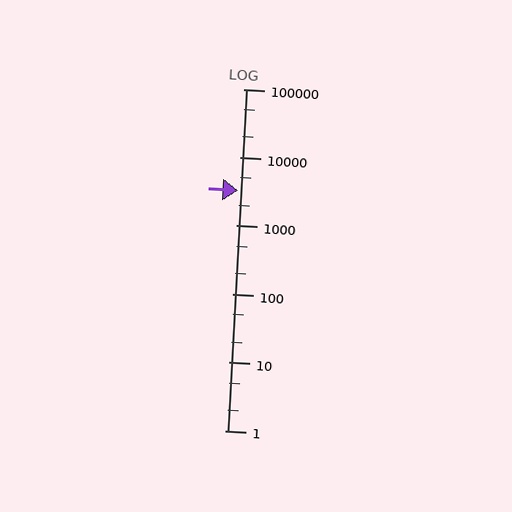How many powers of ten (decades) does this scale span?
The scale spans 5 decades, from 1 to 100000.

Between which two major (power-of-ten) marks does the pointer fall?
The pointer is between 1000 and 10000.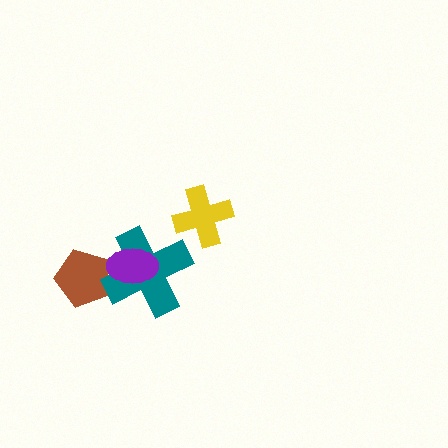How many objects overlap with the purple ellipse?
2 objects overlap with the purple ellipse.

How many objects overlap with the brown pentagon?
2 objects overlap with the brown pentagon.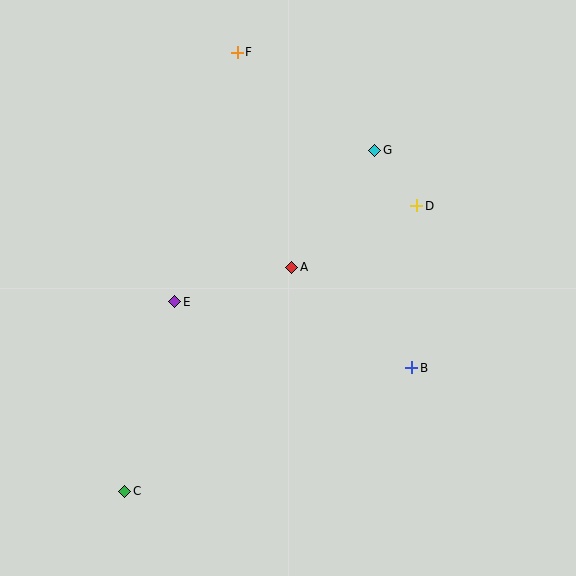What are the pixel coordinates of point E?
Point E is at (175, 302).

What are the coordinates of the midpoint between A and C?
The midpoint between A and C is at (208, 379).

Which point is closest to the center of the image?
Point A at (292, 267) is closest to the center.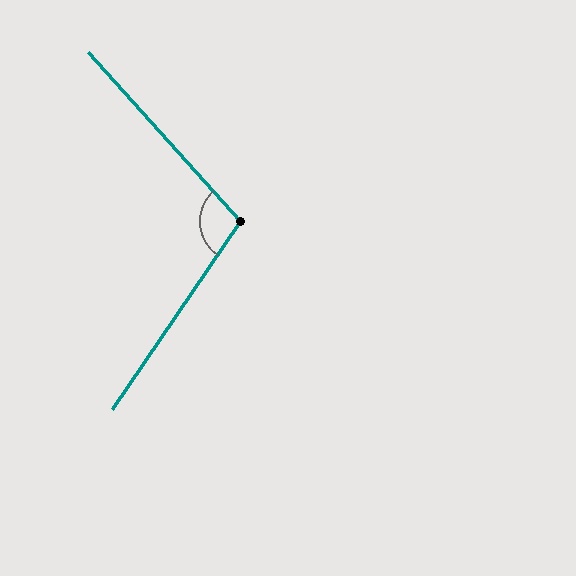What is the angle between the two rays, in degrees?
Approximately 104 degrees.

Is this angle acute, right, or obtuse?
It is obtuse.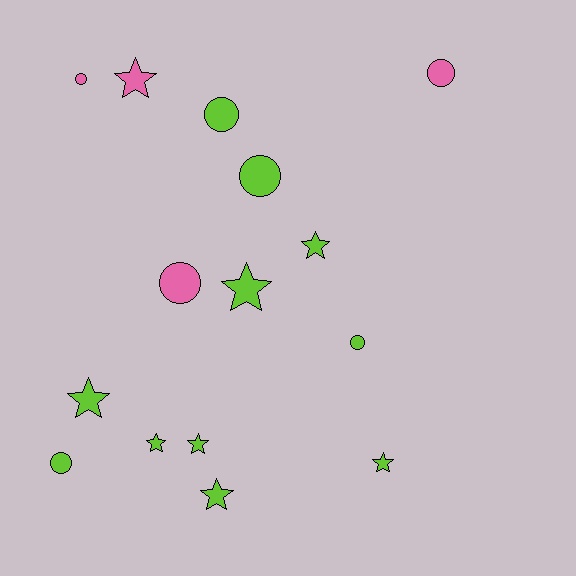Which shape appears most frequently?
Star, with 8 objects.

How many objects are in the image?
There are 15 objects.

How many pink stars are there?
There is 1 pink star.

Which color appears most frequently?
Lime, with 11 objects.